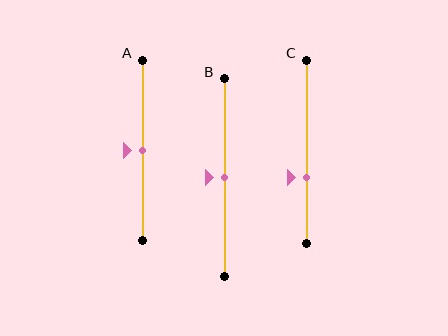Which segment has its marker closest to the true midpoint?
Segment A has its marker closest to the true midpoint.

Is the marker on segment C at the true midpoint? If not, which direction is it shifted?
No, the marker on segment C is shifted downward by about 14% of the segment length.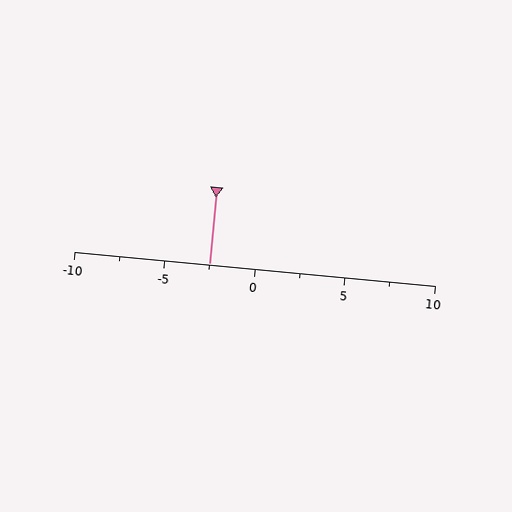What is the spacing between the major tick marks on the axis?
The major ticks are spaced 5 apart.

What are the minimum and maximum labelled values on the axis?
The axis runs from -10 to 10.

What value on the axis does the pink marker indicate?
The marker indicates approximately -2.5.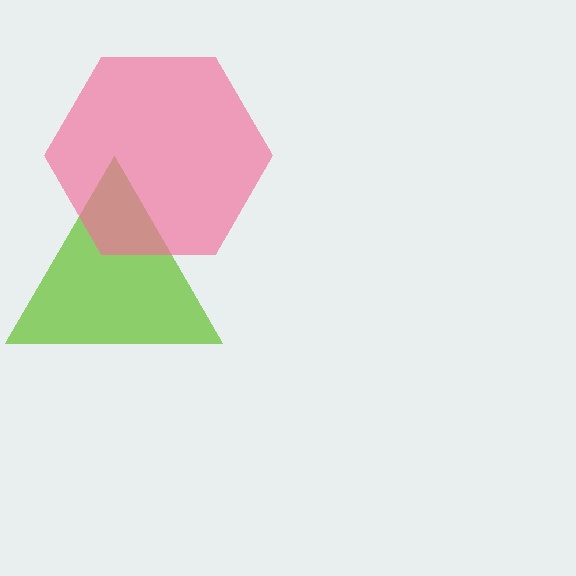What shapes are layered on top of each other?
The layered shapes are: a lime triangle, a pink hexagon.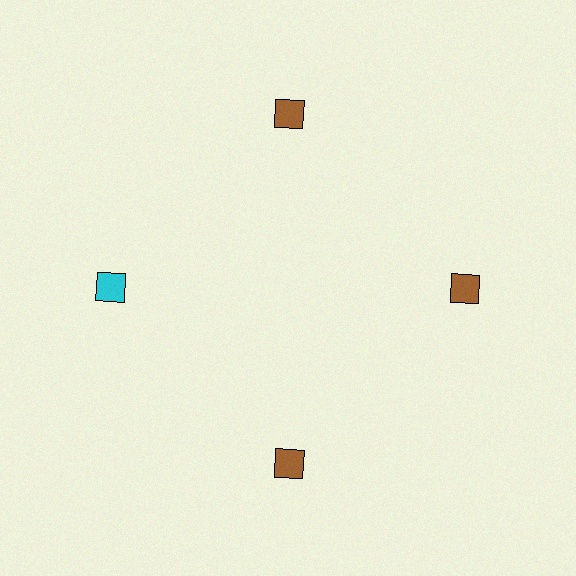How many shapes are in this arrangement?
There are 4 shapes arranged in a ring pattern.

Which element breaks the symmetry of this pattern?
The cyan diamond at roughly the 9 o'clock position breaks the symmetry. All other shapes are brown diamonds.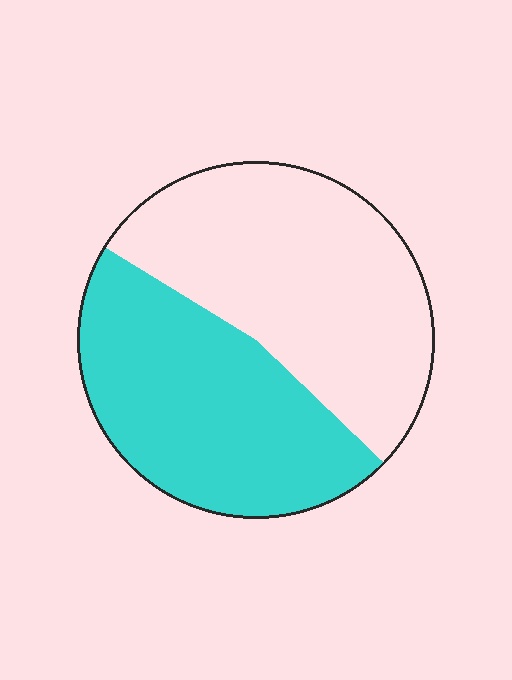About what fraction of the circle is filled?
About one half (1/2).